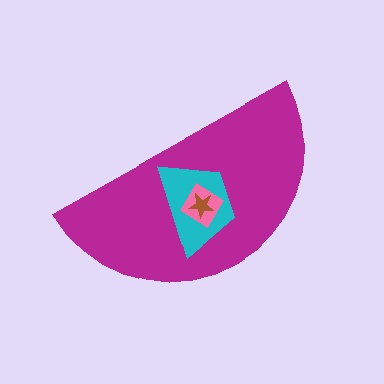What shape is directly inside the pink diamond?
The brown star.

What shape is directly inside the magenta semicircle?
The cyan trapezoid.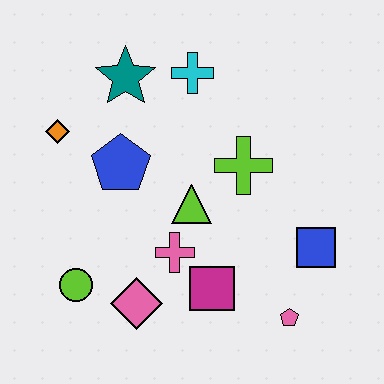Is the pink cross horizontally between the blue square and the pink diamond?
Yes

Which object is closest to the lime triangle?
The pink cross is closest to the lime triangle.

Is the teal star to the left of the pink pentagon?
Yes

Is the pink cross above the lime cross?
No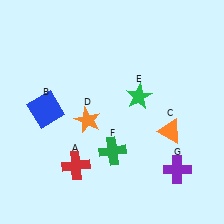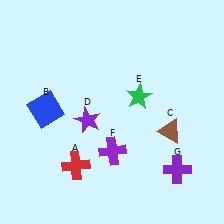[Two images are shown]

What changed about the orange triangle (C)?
In Image 1, C is orange. In Image 2, it changed to brown.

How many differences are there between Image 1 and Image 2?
There are 3 differences between the two images.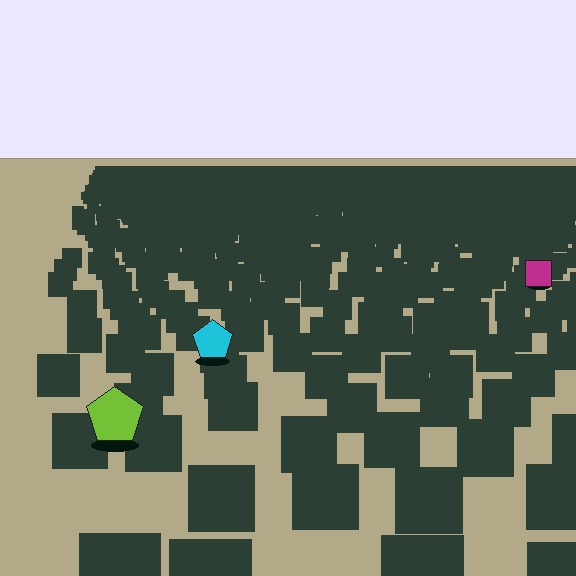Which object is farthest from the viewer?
The magenta square is farthest from the viewer. It appears smaller and the ground texture around it is denser.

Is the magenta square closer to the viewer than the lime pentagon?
No. The lime pentagon is closer — you can tell from the texture gradient: the ground texture is coarser near it.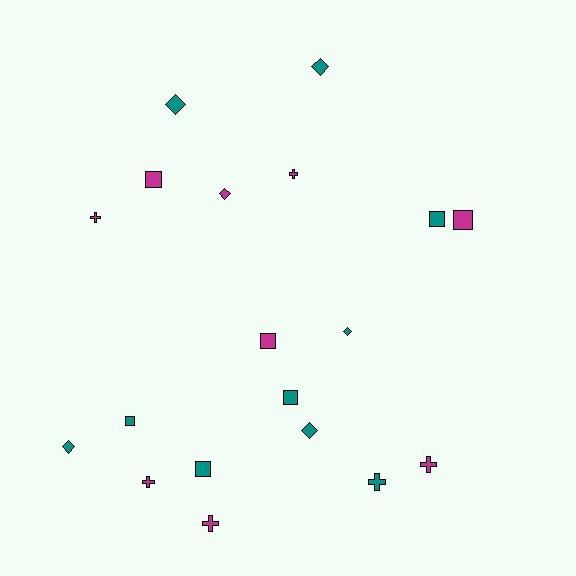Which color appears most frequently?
Teal, with 10 objects.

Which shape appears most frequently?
Square, with 7 objects.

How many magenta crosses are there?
There are 5 magenta crosses.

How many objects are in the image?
There are 19 objects.